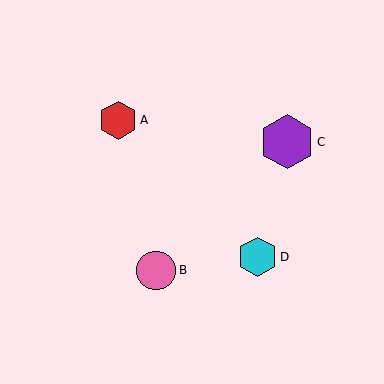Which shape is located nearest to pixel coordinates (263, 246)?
The cyan hexagon (labeled D) at (257, 257) is nearest to that location.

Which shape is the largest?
The purple hexagon (labeled C) is the largest.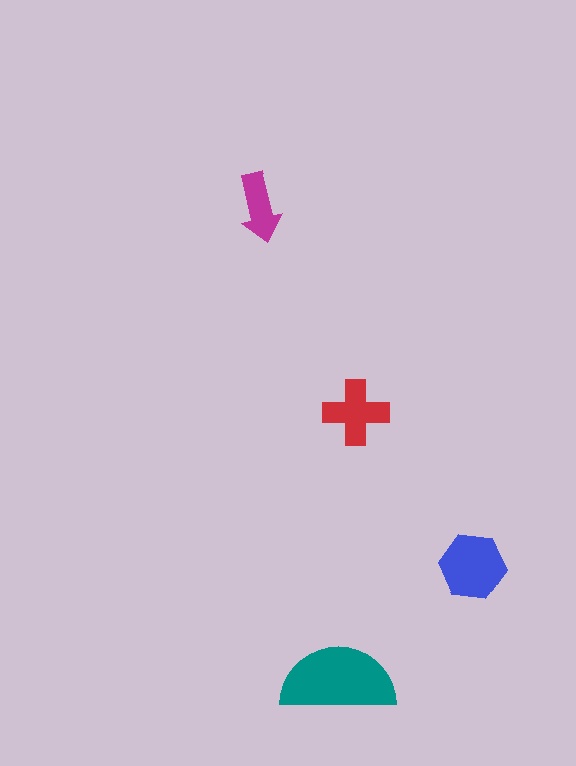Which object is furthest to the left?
The magenta arrow is leftmost.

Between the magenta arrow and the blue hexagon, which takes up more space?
The blue hexagon.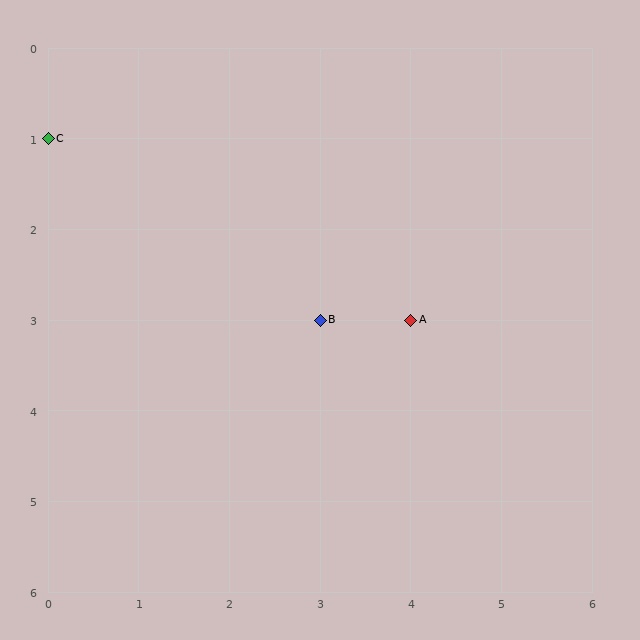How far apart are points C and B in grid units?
Points C and B are 3 columns and 2 rows apart (about 3.6 grid units diagonally).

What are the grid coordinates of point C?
Point C is at grid coordinates (0, 1).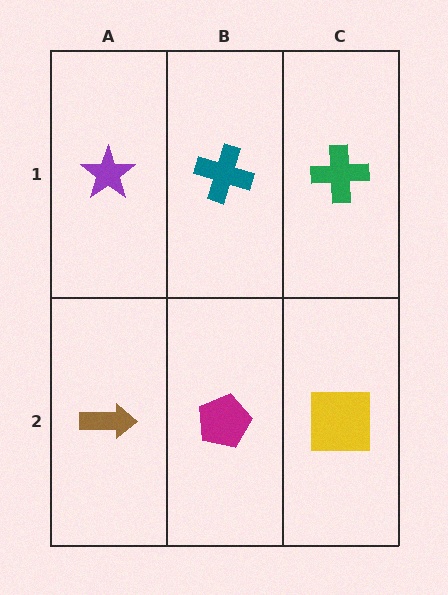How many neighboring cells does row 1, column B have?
3.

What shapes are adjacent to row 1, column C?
A yellow square (row 2, column C), a teal cross (row 1, column B).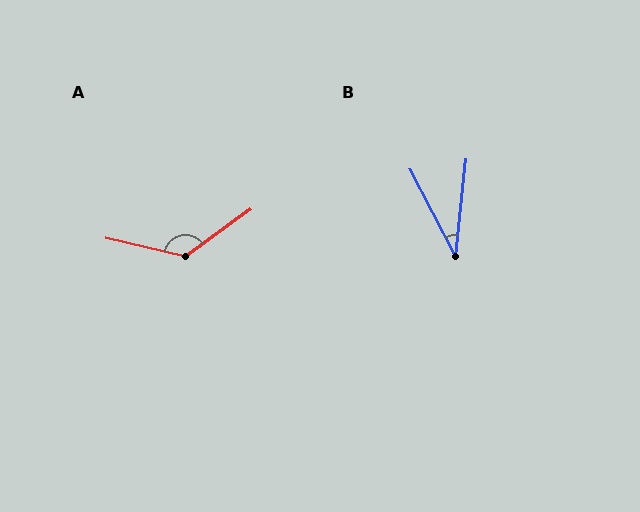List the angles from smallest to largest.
B (33°), A (131°).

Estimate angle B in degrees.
Approximately 33 degrees.